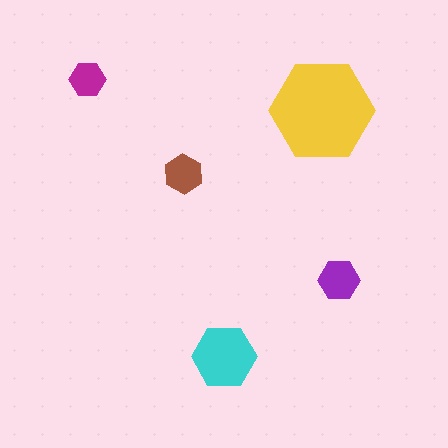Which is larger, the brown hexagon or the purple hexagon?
The purple one.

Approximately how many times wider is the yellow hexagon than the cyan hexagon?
About 1.5 times wider.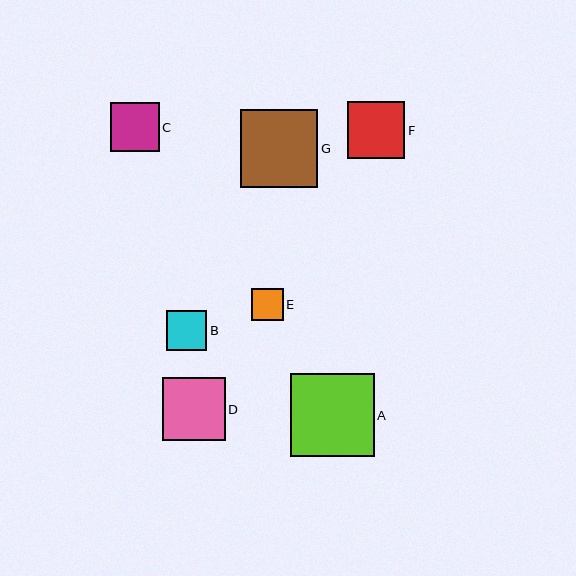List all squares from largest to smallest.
From largest to smallest: A, G, D, F, C, B, E.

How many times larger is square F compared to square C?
Square F is approximately 1.2 times the size of square C.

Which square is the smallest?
Square E is the smallest with a size of approximately 31 pixels.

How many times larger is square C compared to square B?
Square C is approximately 1.2 times the size of square B.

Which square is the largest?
Square A is the largest with a size of approximately 83 pixels.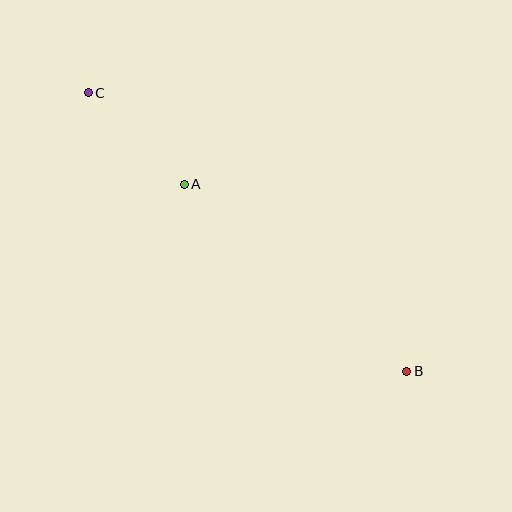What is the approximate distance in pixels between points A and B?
The distance between A and B is approximately 291 pixels.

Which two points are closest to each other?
Points A and C are closest to each other.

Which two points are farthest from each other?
Points B and C are farthest from each other.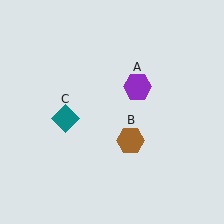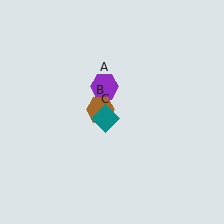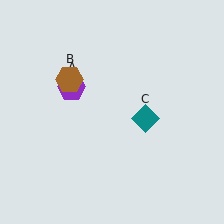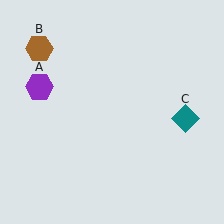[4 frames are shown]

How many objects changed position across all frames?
3 objects changed position: purple hexagon (object A), brown hexagon (object B), teal diamond (object C).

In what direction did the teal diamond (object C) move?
The teal diamond (object C) moved right.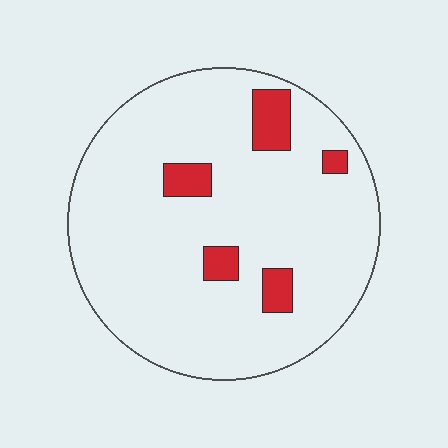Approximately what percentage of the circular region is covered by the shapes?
Approximately 10%.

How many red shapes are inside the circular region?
5.